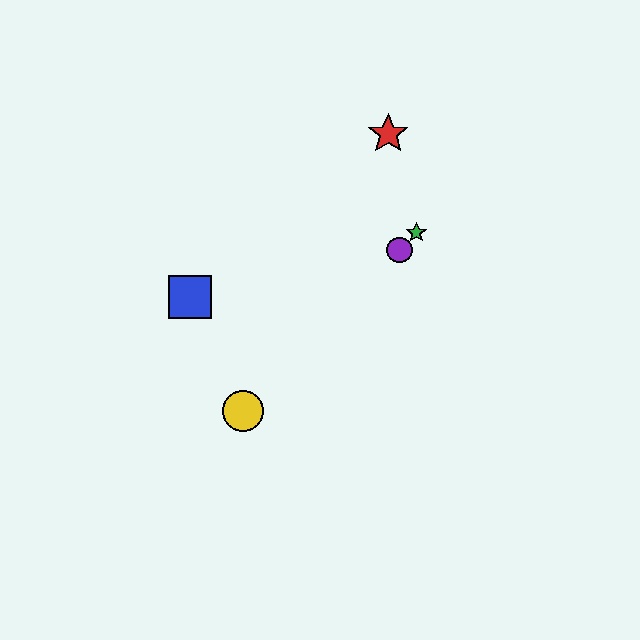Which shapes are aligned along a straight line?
The green star, the yellow circle, the purple circle are aligned along a straight line.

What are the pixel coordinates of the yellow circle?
The yellow circle is at (243, 411).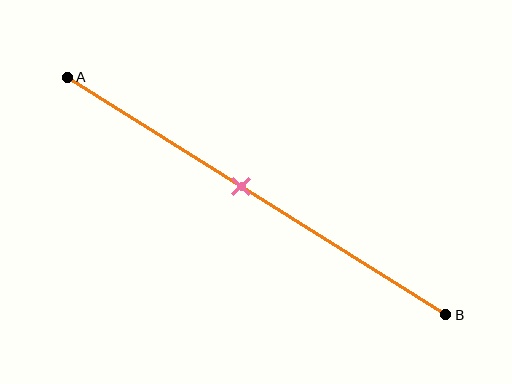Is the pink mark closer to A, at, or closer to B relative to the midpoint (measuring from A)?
The pink mark is closer to point A than the midpoint of segment AB.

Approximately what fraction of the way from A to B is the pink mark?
The pink mark is approximately 45% of the way from A to B.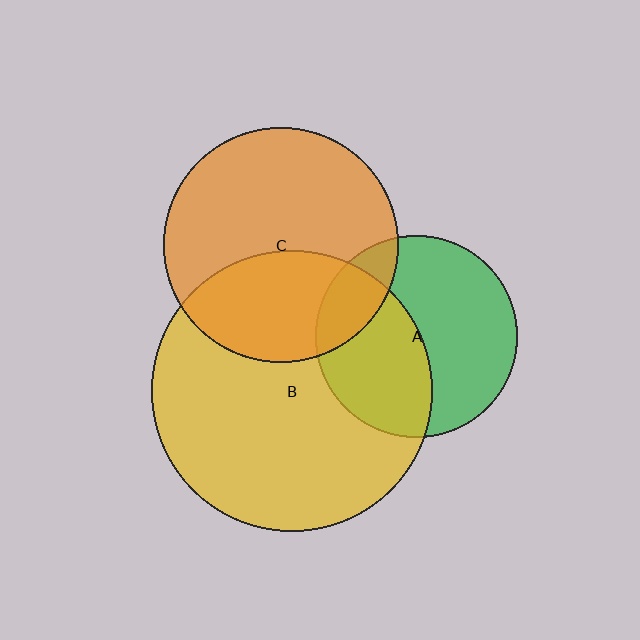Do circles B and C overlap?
Yes.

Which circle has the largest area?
Circle B (yellow).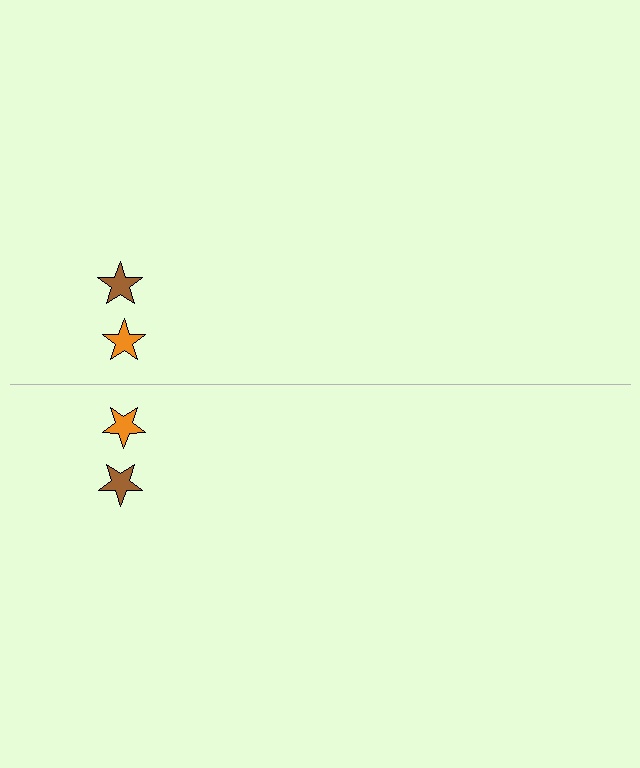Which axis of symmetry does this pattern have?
The pattern has a horizontal axis of symmetry running through the center of the image.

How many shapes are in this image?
There are 4 shapes in this image.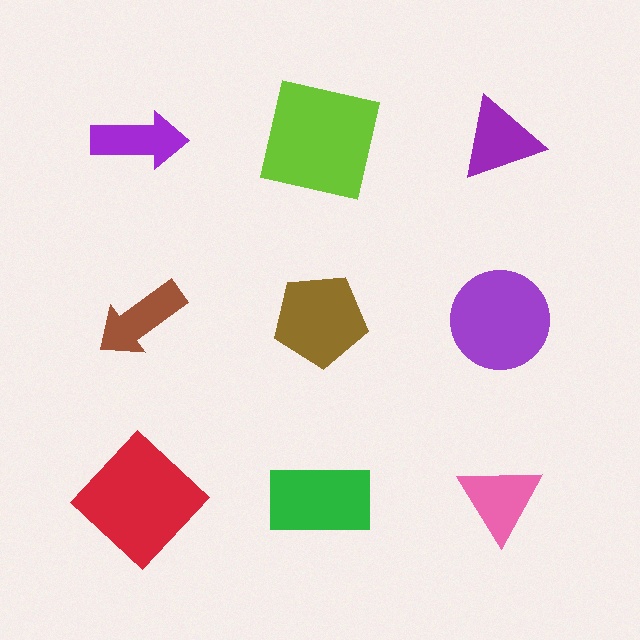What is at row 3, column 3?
A pink triangle.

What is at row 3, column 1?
A red diamond.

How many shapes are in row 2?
3 shapes.